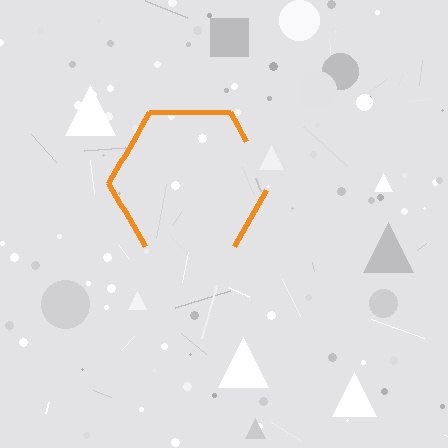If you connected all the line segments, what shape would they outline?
They would outline a hexagon.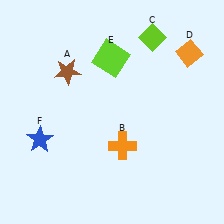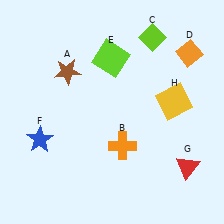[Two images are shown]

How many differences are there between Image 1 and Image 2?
There are 2 differences between the two images.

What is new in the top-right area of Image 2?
A yellow square (H) was added in the top-right area of Image 2.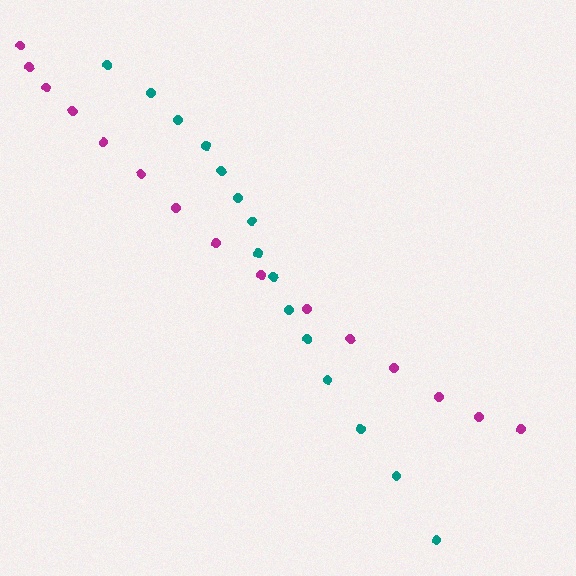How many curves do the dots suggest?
There are 2 distinct paths.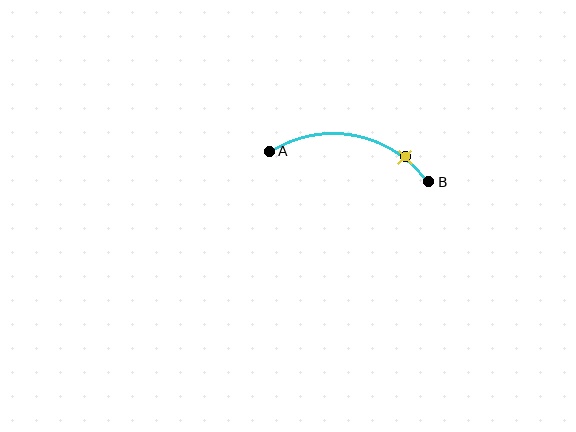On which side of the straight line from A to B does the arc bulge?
The arc bulges above the straight line connecting A and B.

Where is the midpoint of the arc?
The arc midpoint is the point on the curve farthest from the straight line joining A and B. It sits above that line.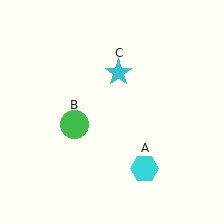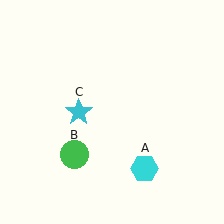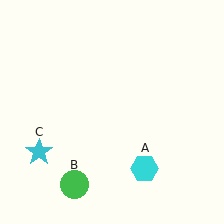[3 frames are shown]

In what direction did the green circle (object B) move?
The green circle (object B) moved down.